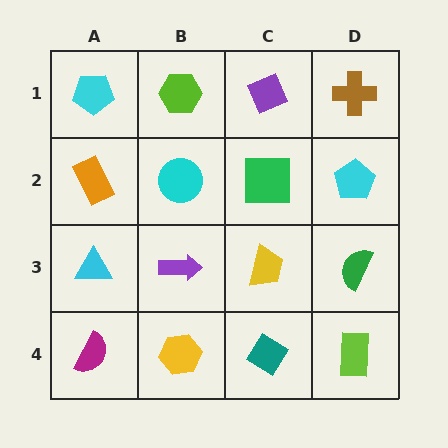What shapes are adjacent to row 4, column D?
A green semicircle (row 3, column D), a teal diamond (row 4, column C).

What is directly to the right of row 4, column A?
A yellow hexagon.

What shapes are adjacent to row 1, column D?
A cyan pentagon (row 2, column D), a purple diamond (row 1, column C).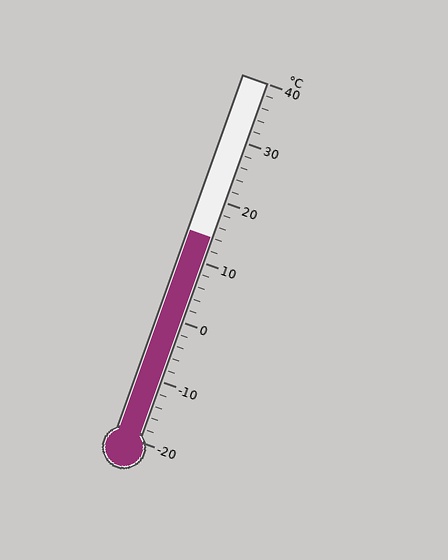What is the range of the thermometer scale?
The thermometer scale ranges from -20°C to 40°C.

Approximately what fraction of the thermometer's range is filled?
The thermometer is filled to approximately 55% of its range.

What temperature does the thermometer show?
The thermometer shows approximately 14°C.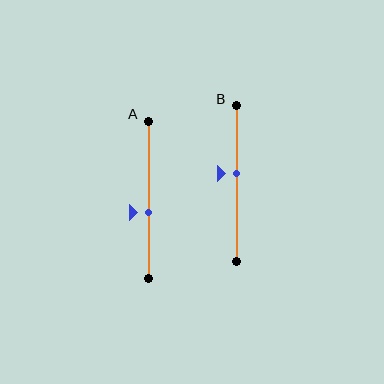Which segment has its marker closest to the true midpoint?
Segment B has its marker closest to the true midpoint.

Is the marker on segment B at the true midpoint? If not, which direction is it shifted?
No, the marker on segment B is shifted upward by about 7% of the segment length.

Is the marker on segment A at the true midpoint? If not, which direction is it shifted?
No, the marker on segment A is shifted downward by about 8% of the segment length.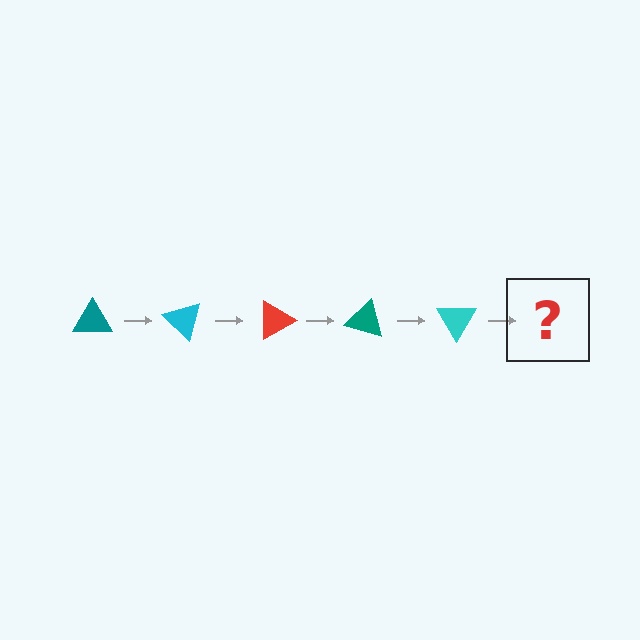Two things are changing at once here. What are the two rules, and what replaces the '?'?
The two rules are that it rotates 45 degrees each step and the color cycles through teal, cyan, and red. The '?' should be a red triangle, rotated 225 degrees from the start.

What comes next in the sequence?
The next element should be a red triangle, rotated 225 degrees from the start.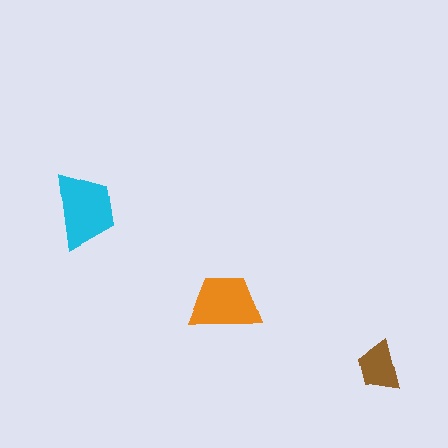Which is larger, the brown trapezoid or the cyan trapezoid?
The cyan one.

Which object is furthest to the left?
The cyan trapezoid is leftmost.